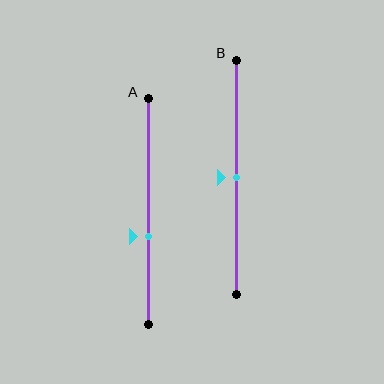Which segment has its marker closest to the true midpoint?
Segment B has its marker closest to the true midpoint.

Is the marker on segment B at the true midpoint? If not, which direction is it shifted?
Yes, the marker on segment B is at the true midpoint.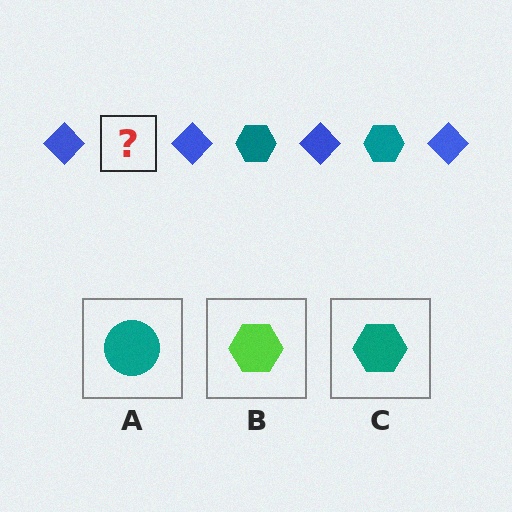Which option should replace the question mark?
Option C.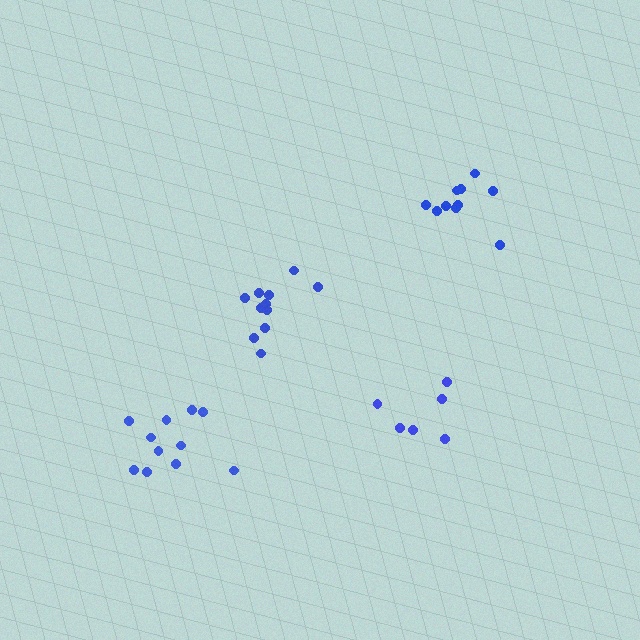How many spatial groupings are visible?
There are 4 spatial groupings.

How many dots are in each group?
Group 1: 11 dots, Group 2: 6 dots, Group 3: 11 dots, Group 4: 11 dots (39 total).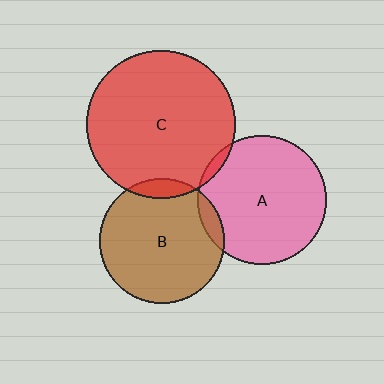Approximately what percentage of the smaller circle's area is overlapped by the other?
Approximately 5%.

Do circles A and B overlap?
Yes.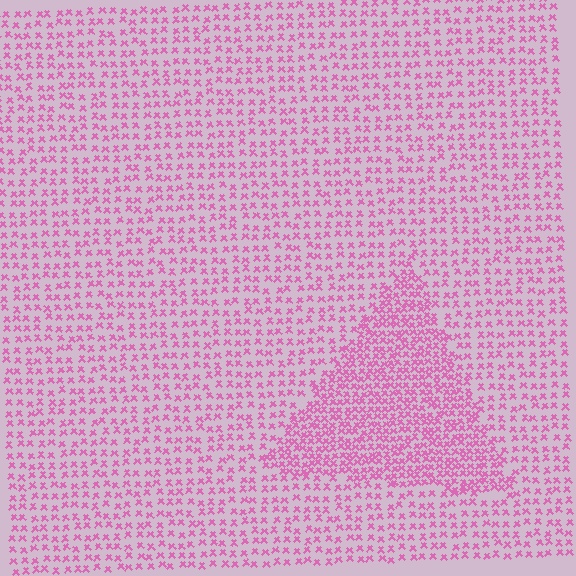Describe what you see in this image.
The image contains small pink elements arranged at two different densities. A triangle-shaped region is visible where the elements are more densely packed than the surrounding area.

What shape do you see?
I see a triangle.